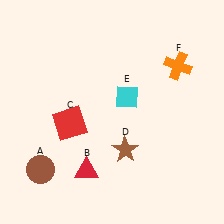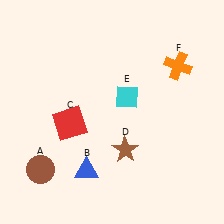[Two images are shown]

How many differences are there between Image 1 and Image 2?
There is 1 difference between the two images.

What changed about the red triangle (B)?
In Image 1, B is red. In Image 2, it changed to blue.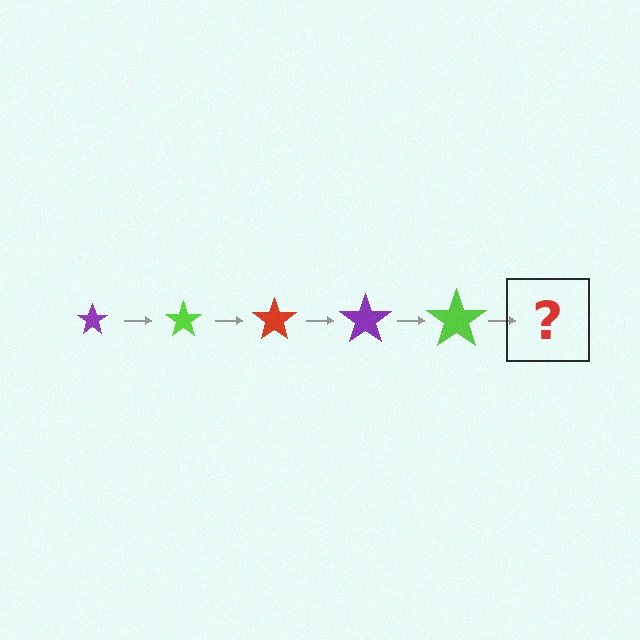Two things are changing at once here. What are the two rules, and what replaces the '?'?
The two rules are that the star grows larger each step and the color cycles through purple, lime, and red. The '?' should be a red star, larger than the previous one.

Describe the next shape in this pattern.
It should be a red star, larger than the previous one.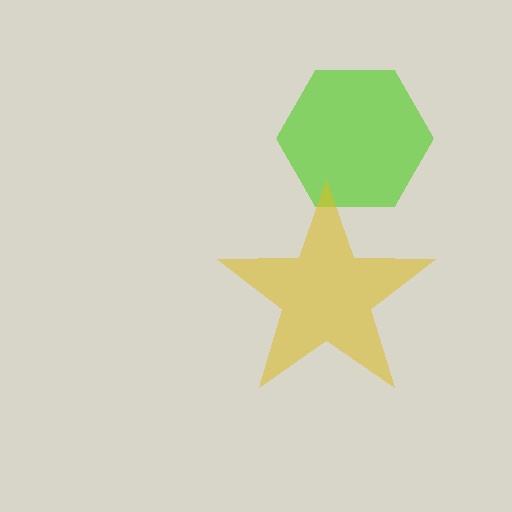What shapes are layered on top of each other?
The layered shapes are: a lime hexagon, a yellow star.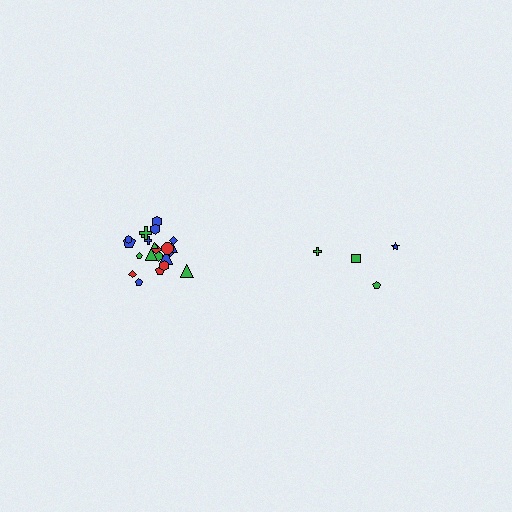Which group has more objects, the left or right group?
The left group.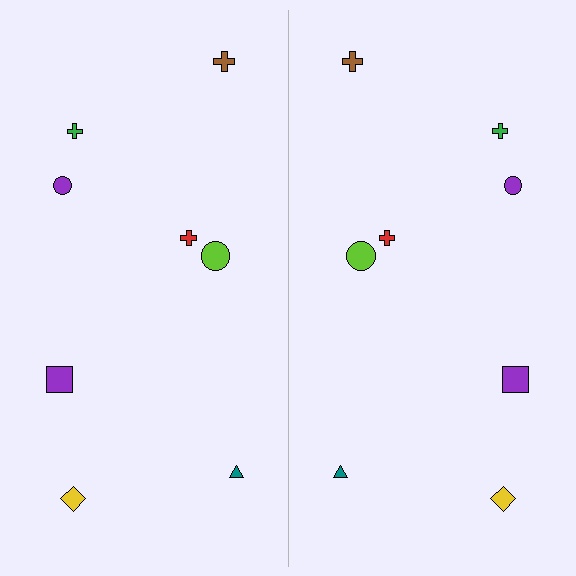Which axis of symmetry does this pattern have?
The pattern has a vertical axis of symmetry running through the center of the image.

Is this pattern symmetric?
Yes, this pattern has bilateral (reflection) symmetry.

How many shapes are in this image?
There are 16 shapes in this image.